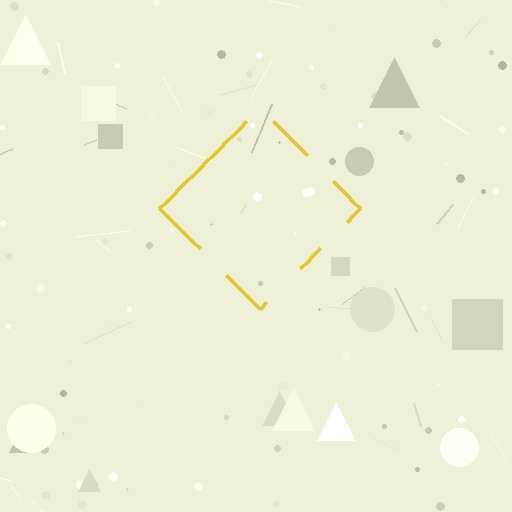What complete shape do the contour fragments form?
The contour fragments form a diamond.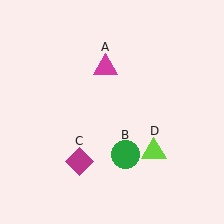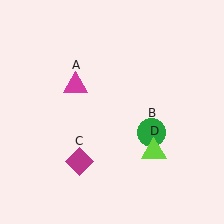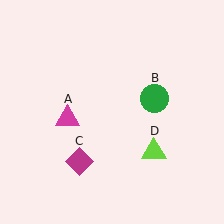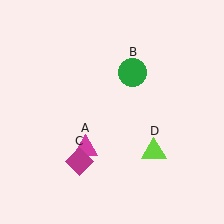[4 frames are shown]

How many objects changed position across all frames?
2 objects changed position: magenta triangle (object A), green circle (object B).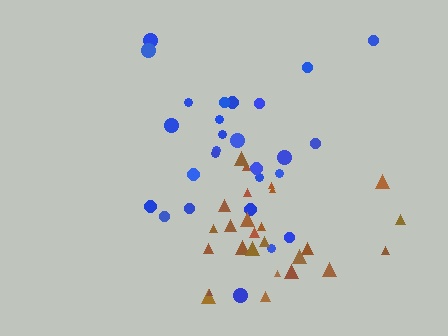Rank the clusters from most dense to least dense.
brown, blue.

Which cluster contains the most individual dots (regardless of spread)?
Blue (27).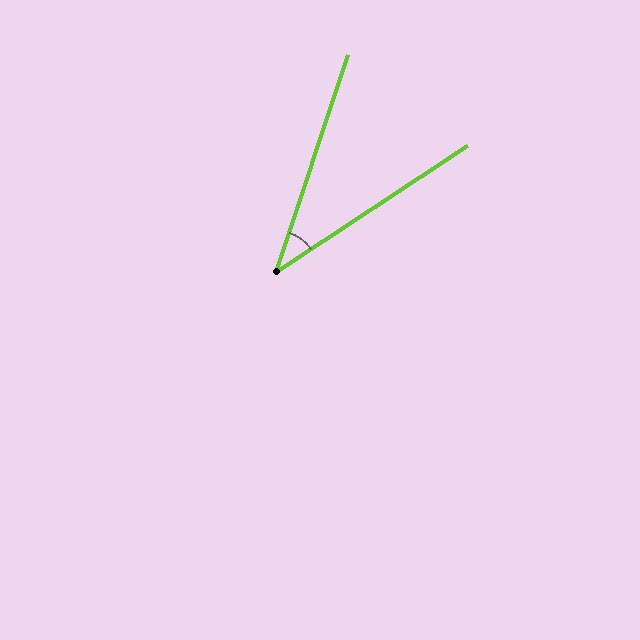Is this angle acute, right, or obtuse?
It is acute.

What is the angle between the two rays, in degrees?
Approximately 38 degrees.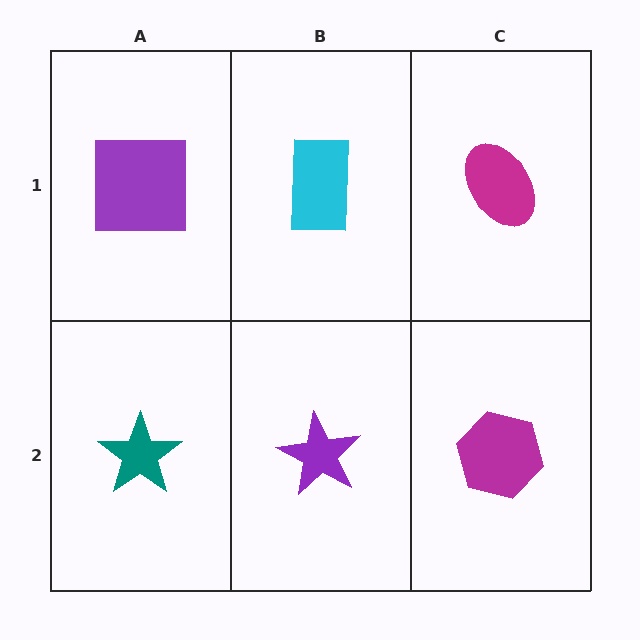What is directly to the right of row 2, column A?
A purple star.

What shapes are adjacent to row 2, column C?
A magenta ellipse (row 1, column C), a purple star (row 2, column B).